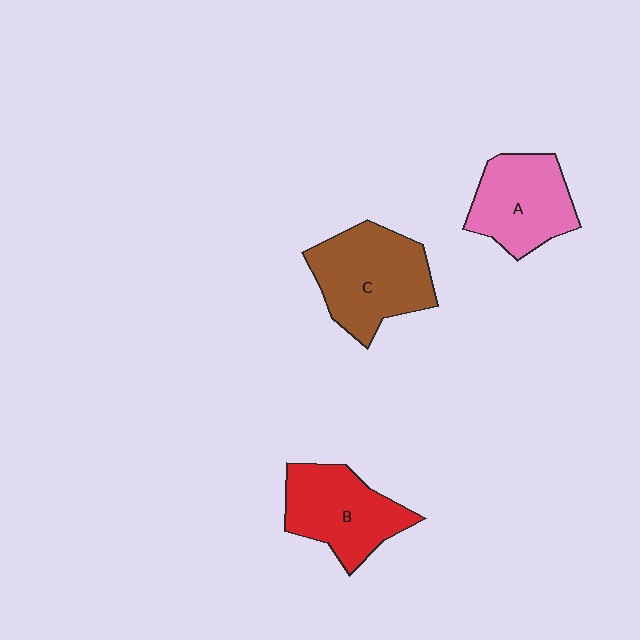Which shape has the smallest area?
Shape A (pink).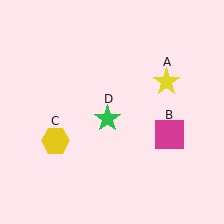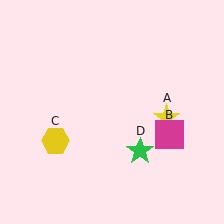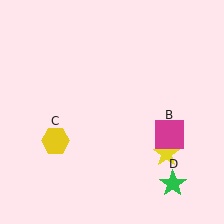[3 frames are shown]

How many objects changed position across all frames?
2 objects changed position: yellow star (object A), green star (object D).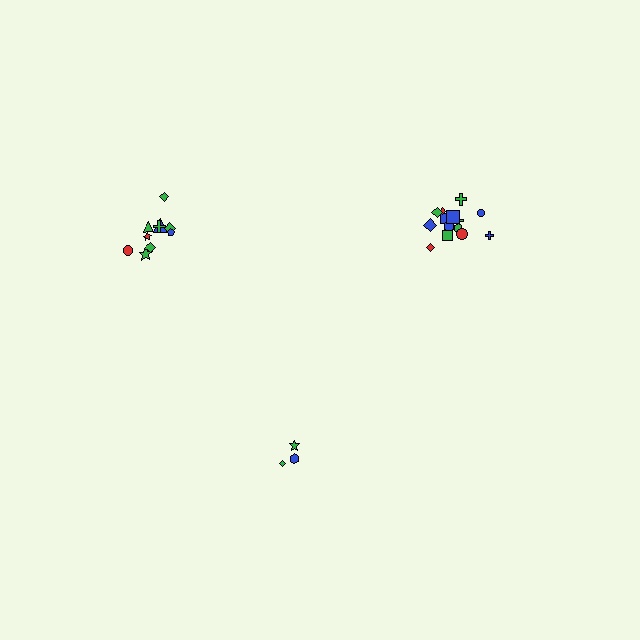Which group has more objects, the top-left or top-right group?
The top-right group.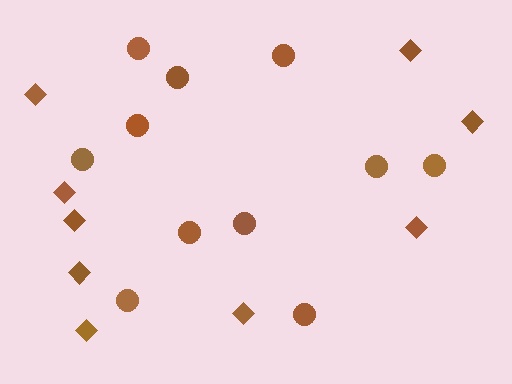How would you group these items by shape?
There are 2 groups: one group of circles (11) and one group of diamonds (9).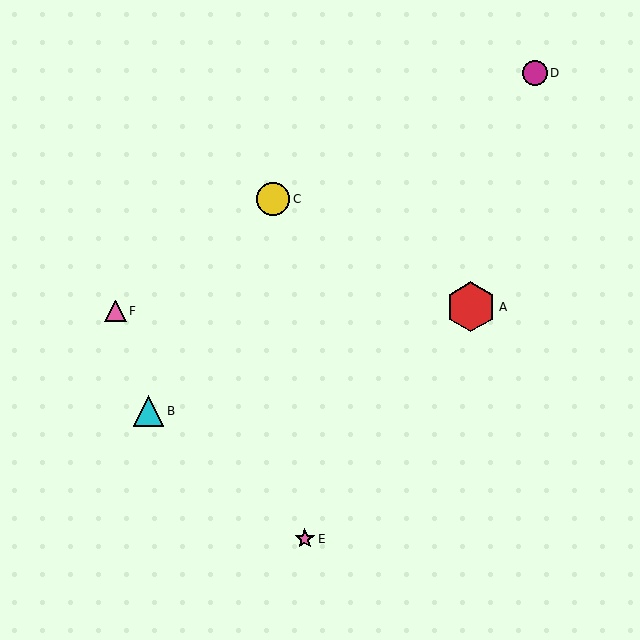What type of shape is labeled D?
Shape D is a magenta circle.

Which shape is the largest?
The red hexagon (labeled A) is the largest.